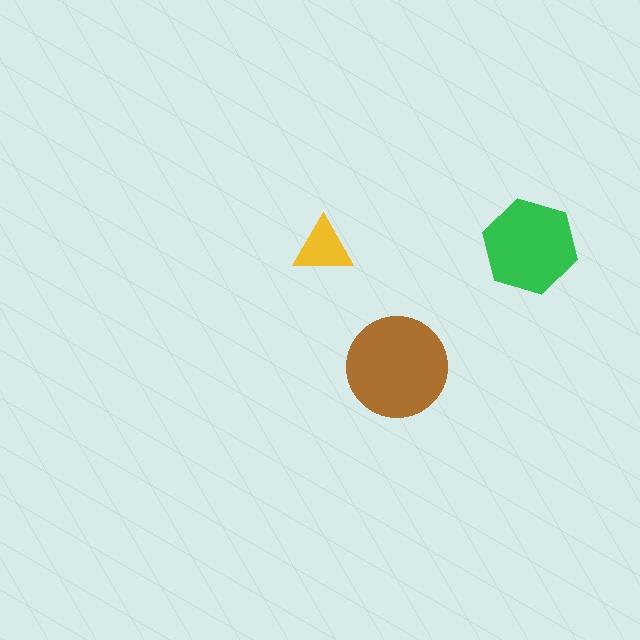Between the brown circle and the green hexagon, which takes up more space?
The brown circle.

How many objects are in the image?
There are 3 objects in the image.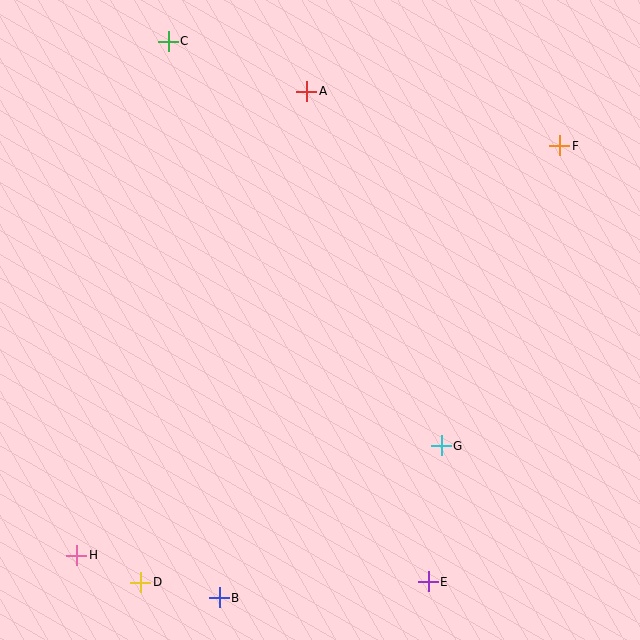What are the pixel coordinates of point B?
Point B is at (219, 598).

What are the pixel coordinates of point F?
Point F is at (560, 146).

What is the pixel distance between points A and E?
The distance between A and E is 505 pixels.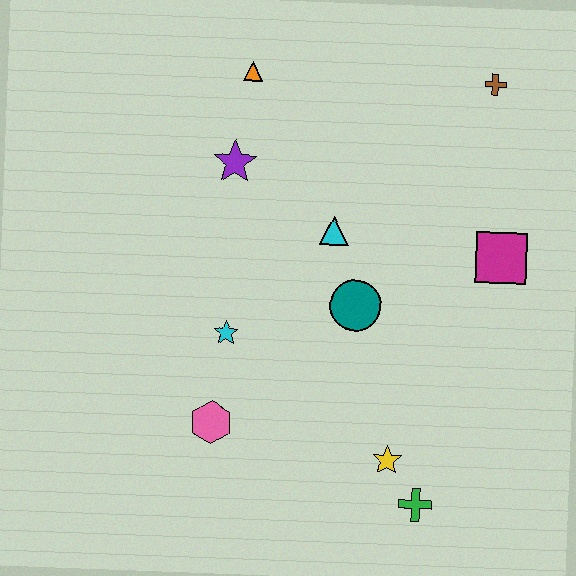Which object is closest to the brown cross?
The magenta square is closest to the brown cross.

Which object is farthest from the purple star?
The green cross is farthest from the purple star.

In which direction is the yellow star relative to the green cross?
The yellow star is above the green cross.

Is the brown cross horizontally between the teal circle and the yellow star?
No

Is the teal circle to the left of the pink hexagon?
No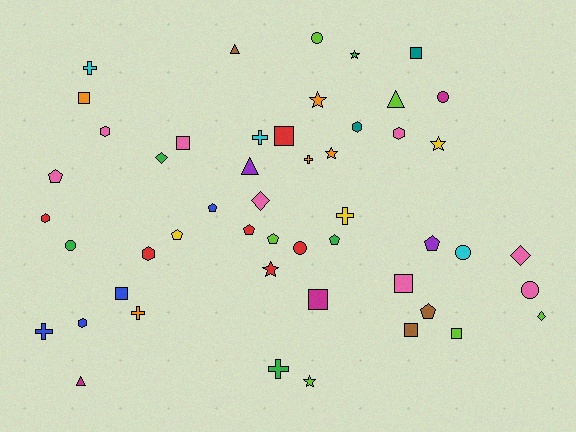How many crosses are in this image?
There are 7 crosses.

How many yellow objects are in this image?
There are 3 yellow objects.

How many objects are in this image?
There are 50 objects.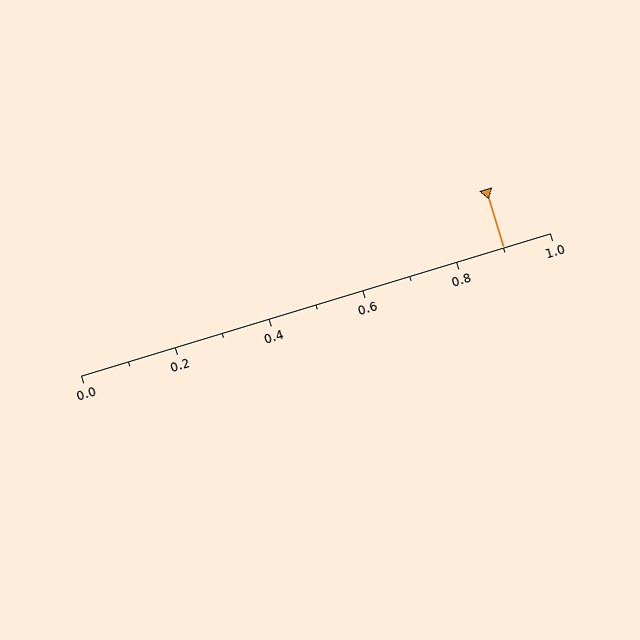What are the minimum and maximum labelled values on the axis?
The axis runs from 0.0 to 1.0.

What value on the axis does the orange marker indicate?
The marker indicates approximately 0.9.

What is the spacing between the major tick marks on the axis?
The major ticks are spaced 0.2 apart.